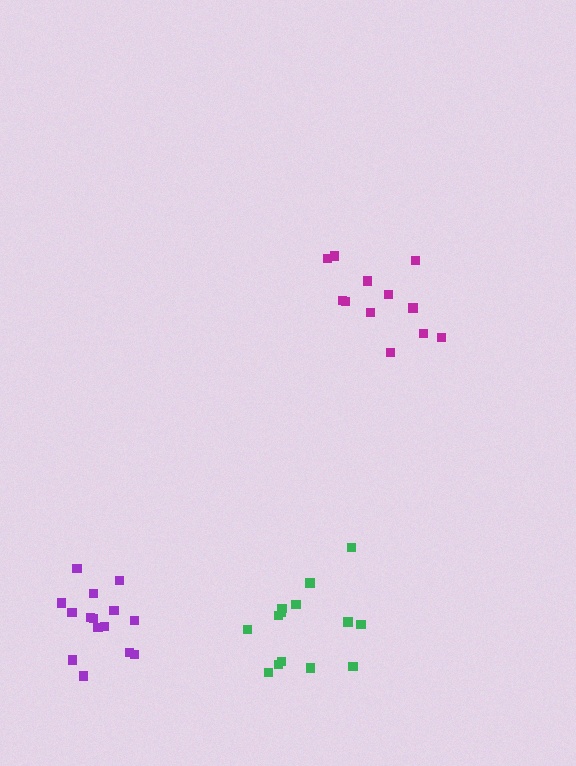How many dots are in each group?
Group 1: 14 dots, Group 2: 12 dots, Group 3: 15 dots (41 total).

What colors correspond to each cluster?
The clusters are colored: green, magenta, purple.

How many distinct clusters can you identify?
There are 3 distinct clusters.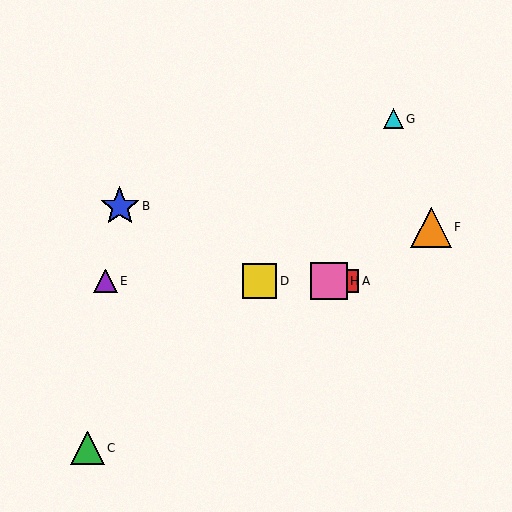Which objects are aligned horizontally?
Objects A, D, E, H are aligned horizontally.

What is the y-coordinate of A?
Object A is at y≈281.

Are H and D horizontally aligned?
Yes, both are at y≈281.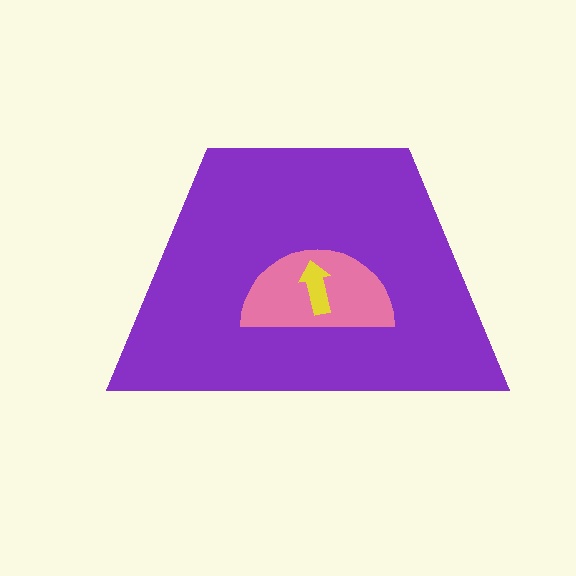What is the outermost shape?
The purple trapezoid.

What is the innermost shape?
The yellow arrow.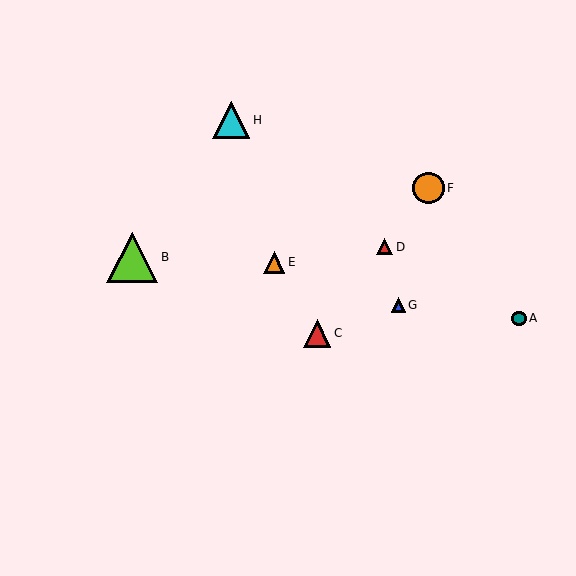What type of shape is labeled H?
Shape H is a cyan triangle.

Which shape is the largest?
The lime triangle (labeled B) is the largest.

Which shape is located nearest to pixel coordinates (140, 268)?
The lime triangle (labeled B) at (132, 257) is nearest to that location.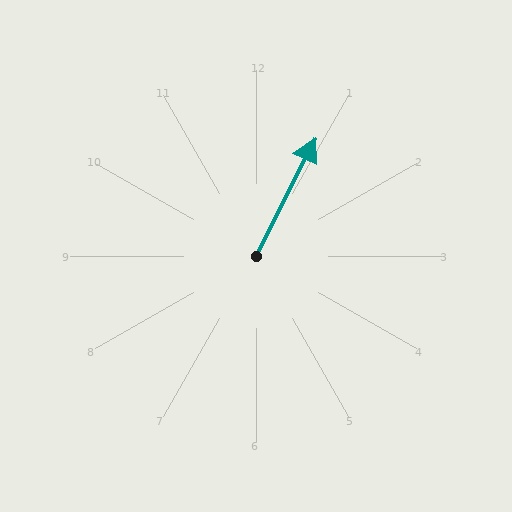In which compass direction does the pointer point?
Northeast.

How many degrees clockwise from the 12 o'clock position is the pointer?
Approximately 27 degrees.